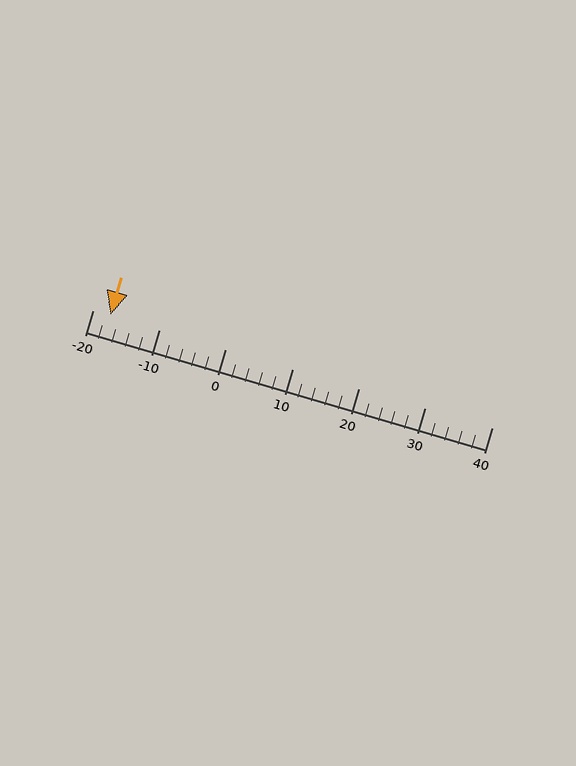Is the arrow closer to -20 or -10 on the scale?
The arrow is closer to -20.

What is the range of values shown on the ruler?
The ruler shows values from -20 to 40.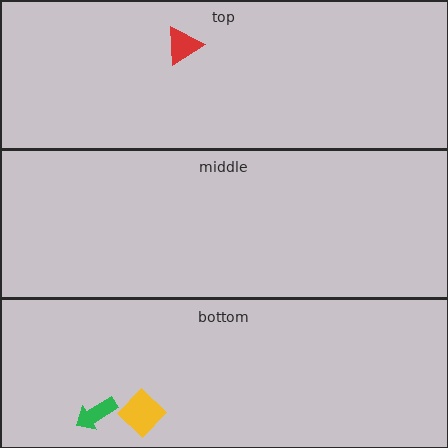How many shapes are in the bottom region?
2.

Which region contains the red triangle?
The top region.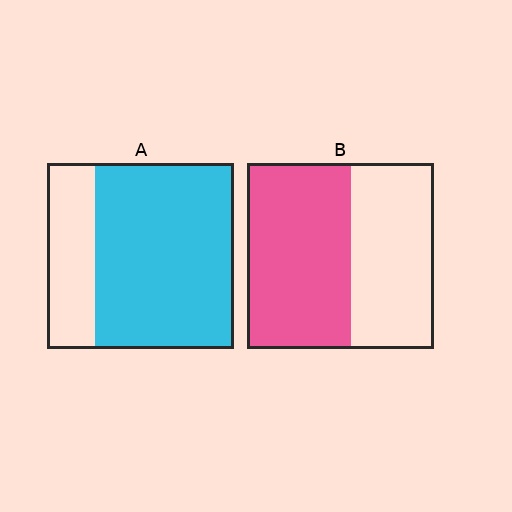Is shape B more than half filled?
Yes.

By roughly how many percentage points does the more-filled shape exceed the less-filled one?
By roughly 20 percentage points (A over B).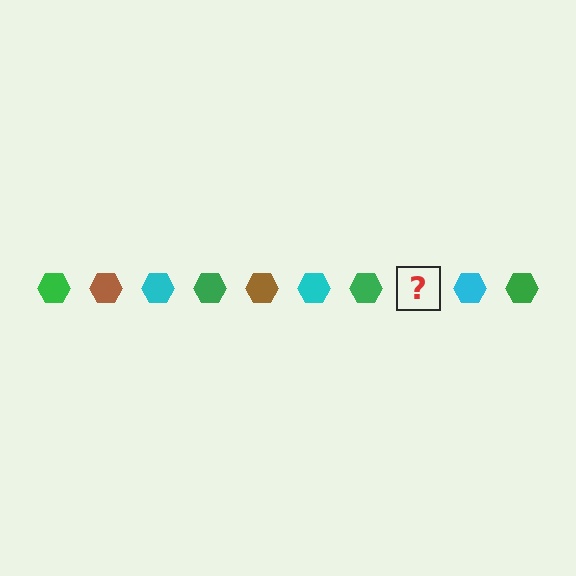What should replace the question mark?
The question mark should be replaced with a brown hexagon.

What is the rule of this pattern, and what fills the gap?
The rule is that the pattern cycles through green, brown, cyan hexagons. The gap should be filled with a brown hexagon.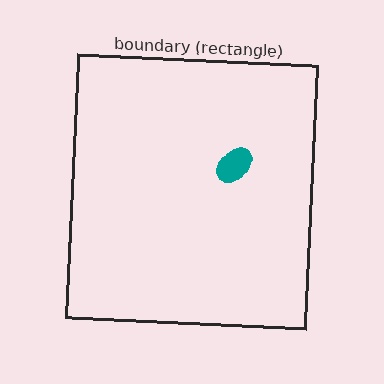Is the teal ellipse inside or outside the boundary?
Inside.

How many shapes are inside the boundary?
1 inside, 0 outside.